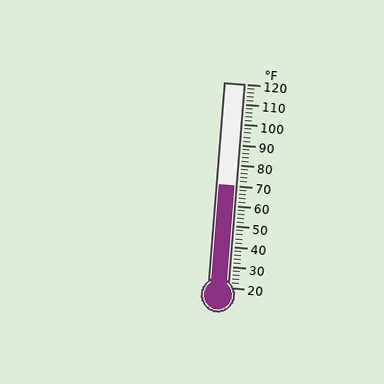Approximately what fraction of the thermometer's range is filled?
The thermometer is filled to approximately 50% of its range.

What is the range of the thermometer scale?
The thermometer scale ranges from 20°F to 120°F.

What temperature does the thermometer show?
The thermometer shows approximately 70°F.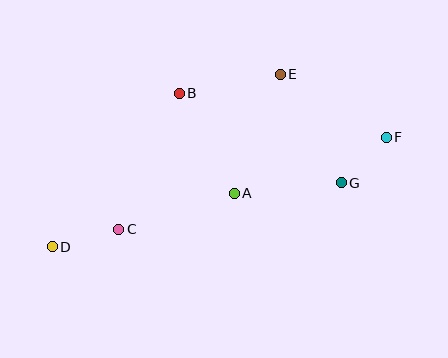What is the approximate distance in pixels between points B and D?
The distance between B and D is approximately 199 pixels.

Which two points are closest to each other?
Points F and G are closest to each other.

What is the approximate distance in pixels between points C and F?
The distance between C and F is approximately 283 pixels.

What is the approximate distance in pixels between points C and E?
The distance between C and E is approximately 224 pixels.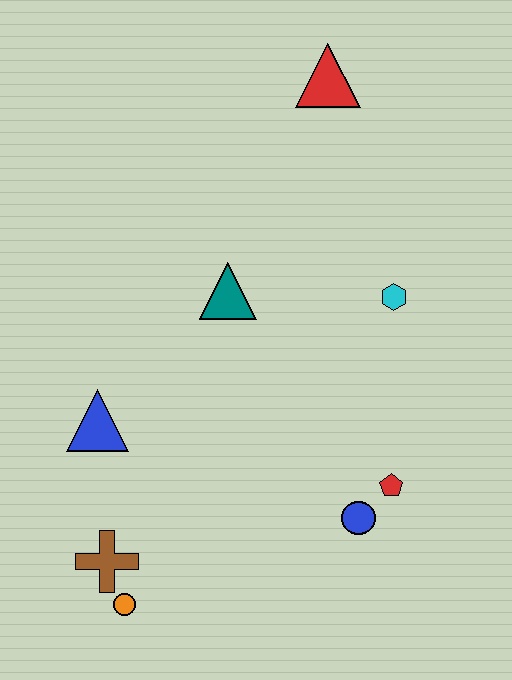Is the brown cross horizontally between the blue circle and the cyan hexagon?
No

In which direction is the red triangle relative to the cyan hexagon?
The red triangle is above the cyan hexagon.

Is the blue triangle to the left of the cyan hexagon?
Yes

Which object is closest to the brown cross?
The orange circle is closest to the brown cross.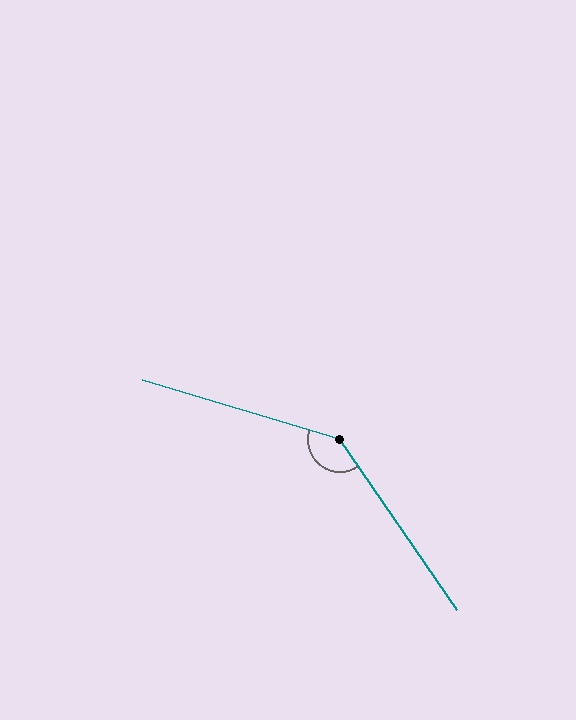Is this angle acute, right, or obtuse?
It is obtuse.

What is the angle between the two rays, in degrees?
Approximately 141 degrees.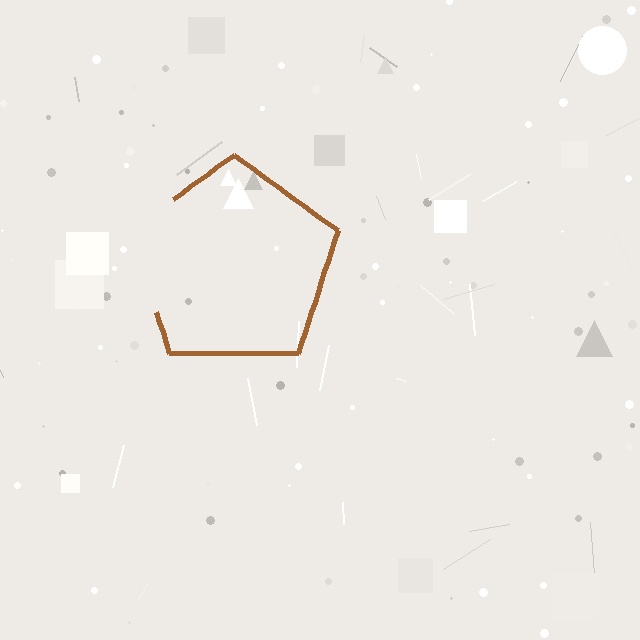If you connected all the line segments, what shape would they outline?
They would outline a pentagon.